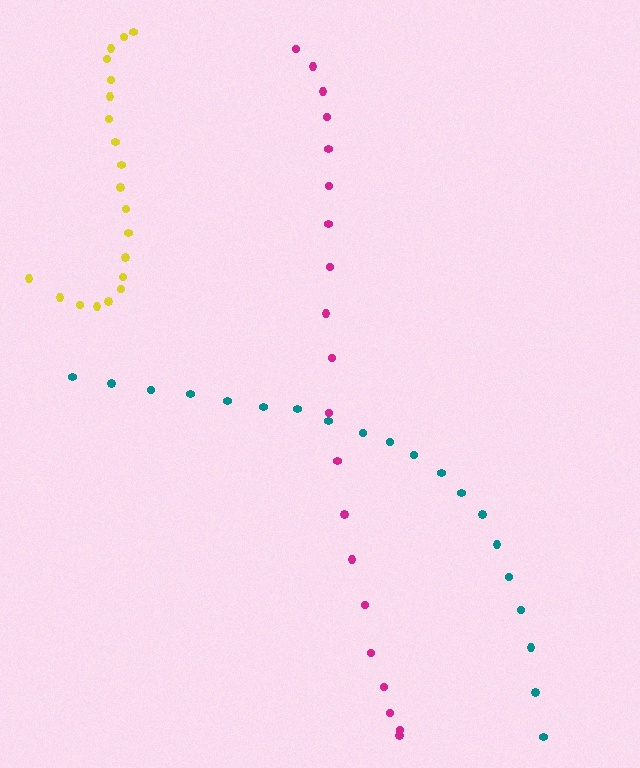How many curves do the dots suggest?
There are 3 distinct paths.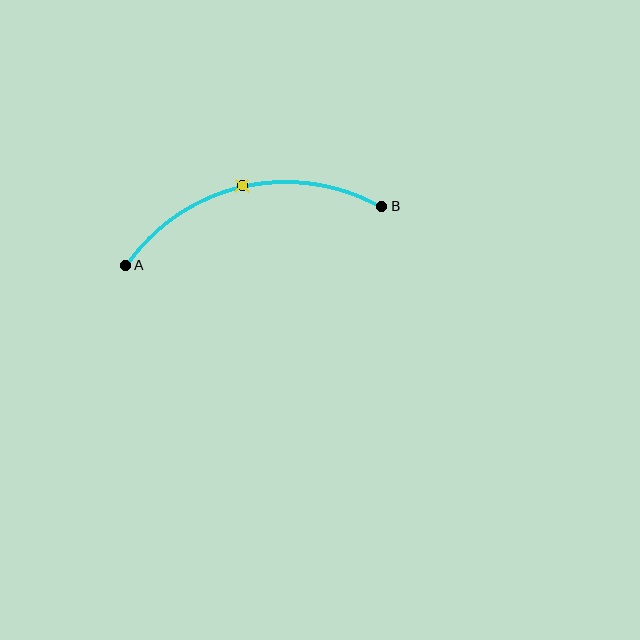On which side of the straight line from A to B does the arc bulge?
The arc bulges above the straight line connecting A and B.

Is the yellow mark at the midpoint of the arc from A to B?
Yes. The yellow mark lies on the arc at equal arc-length from both A and B — it is the arc midpoint.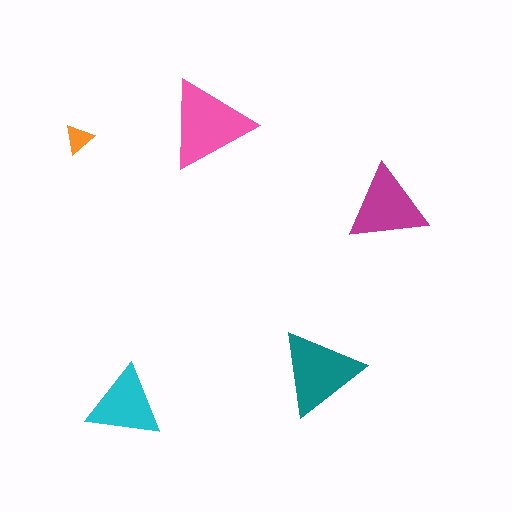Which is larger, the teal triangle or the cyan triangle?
The teal one.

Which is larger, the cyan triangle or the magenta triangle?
The magenta one.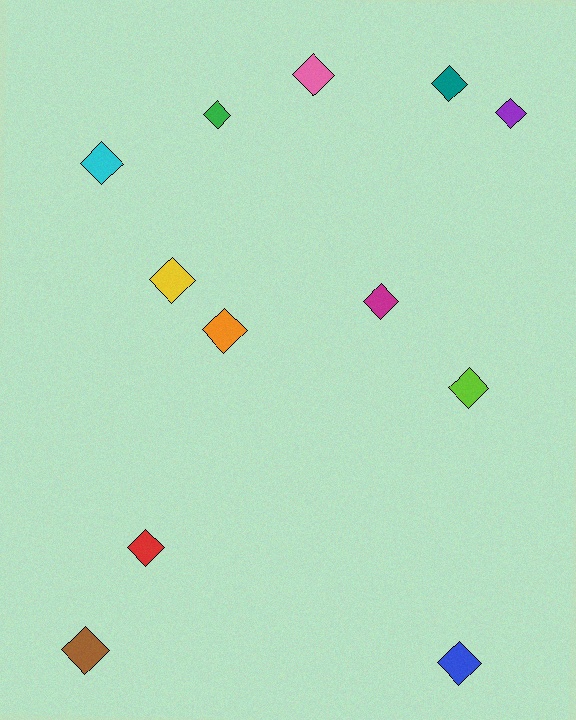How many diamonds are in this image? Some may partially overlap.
There are 12 diamonds.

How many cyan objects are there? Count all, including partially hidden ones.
There is 1 cyan object.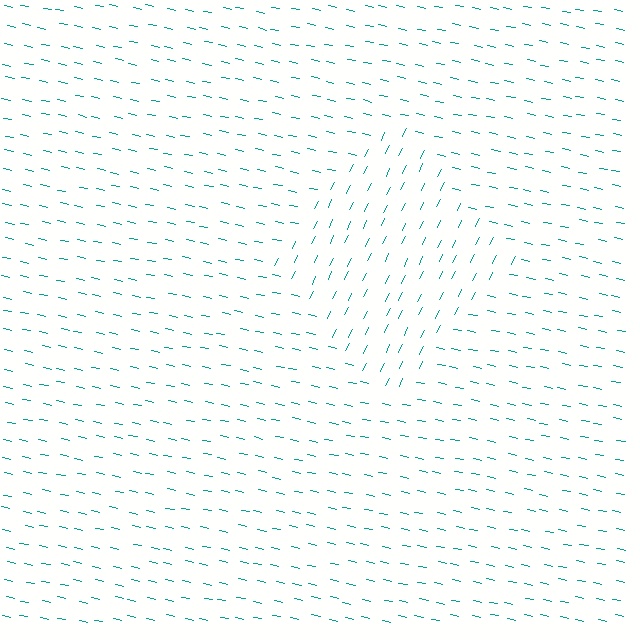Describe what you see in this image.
The image is filled with small teal line segments. A diamond region in the image has lines oriented differently from the surrounding lines, creating a visible texture boundary.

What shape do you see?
I see a diamond.